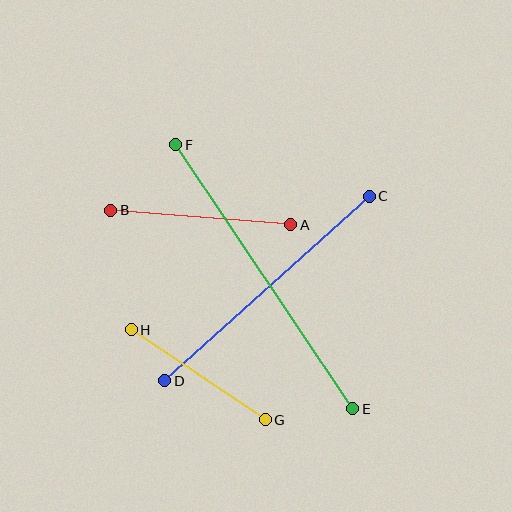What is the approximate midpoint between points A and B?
The midpoint is at approximately (201, 218) pixels.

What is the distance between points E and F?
The distance is approximately 318 pixels.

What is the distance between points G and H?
The distance is approximately 161 pixels.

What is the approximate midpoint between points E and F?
The midpoint is at approximately (264, 277) pixels.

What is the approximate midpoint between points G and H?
The midpoint is at approximately (198, 375) pixels.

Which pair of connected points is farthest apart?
Points E and F are farthest apart.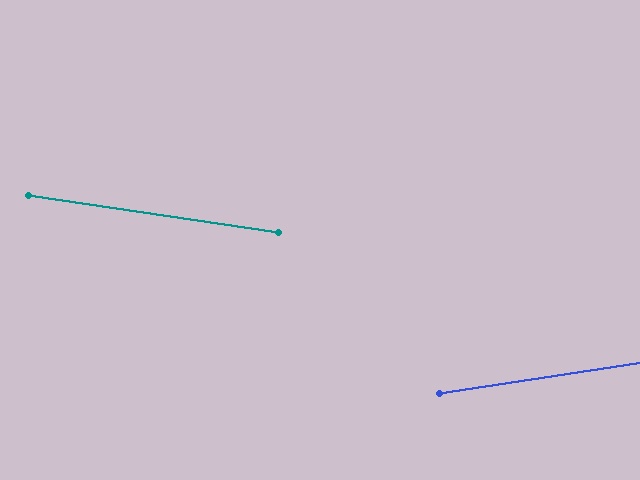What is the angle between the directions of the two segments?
Approximately 17 degrees.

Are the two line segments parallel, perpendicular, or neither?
Neither parallel nor perpendicular — they differ by about 17°.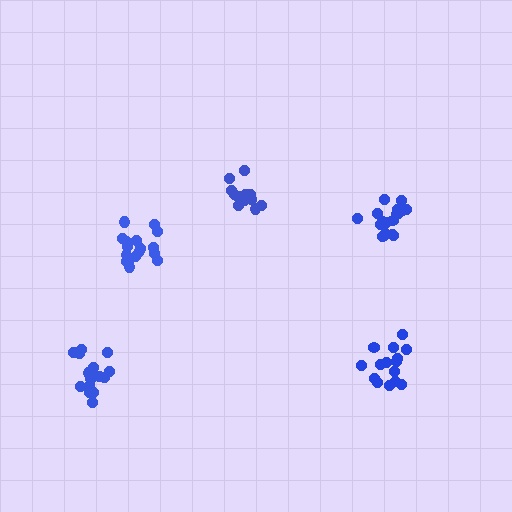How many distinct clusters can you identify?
There are 5 distinct clusters.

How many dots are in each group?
Group 1: 16 dots, Group 2: 15 dots, Group 3: 17 dots, Group 4: 14 dots, Group 5: 17 dots (79 total).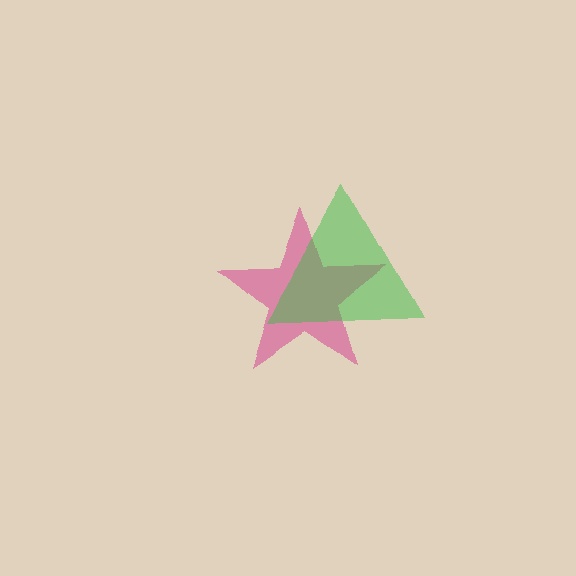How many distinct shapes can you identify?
There are 2 distinct shapes: a magenta star, a green triangle.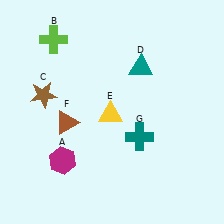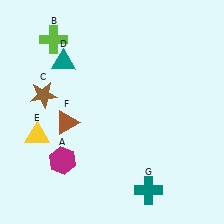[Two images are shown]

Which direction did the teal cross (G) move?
The teal cross (G) moved down.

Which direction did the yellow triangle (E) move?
The yellow triangle (E) moved left.